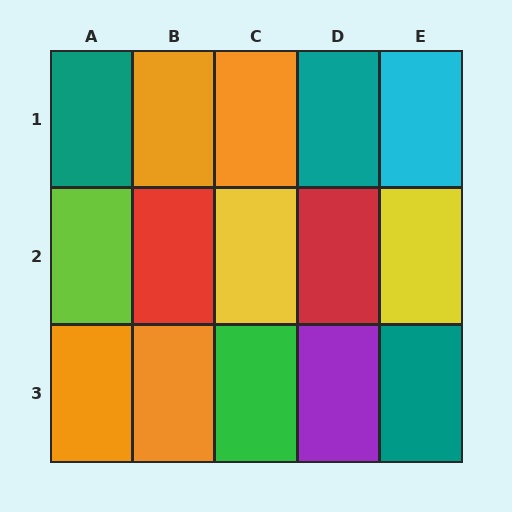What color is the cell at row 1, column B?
Orange.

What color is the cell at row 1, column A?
Teal.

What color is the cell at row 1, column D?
Teal.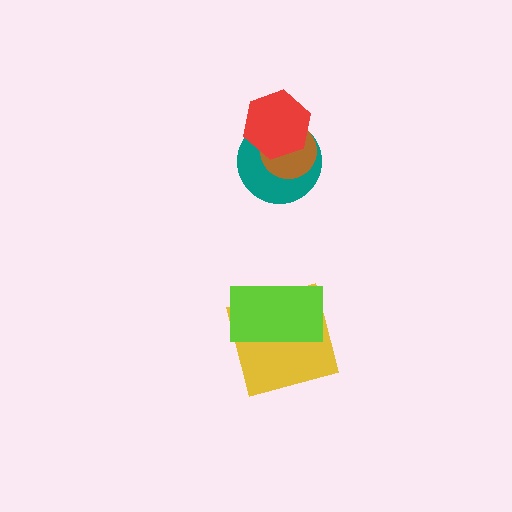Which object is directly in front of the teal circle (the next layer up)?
The brown circle is directly in front of the teal circle.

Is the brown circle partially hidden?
Yes, it is partially covered by another shape.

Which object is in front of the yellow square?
The lime rectangle is in front of the yellow square.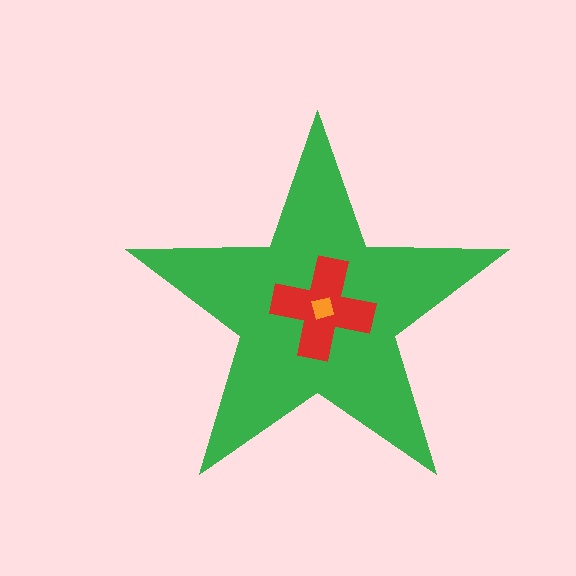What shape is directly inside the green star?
The red cross.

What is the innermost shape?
The orange square.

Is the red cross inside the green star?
Yes.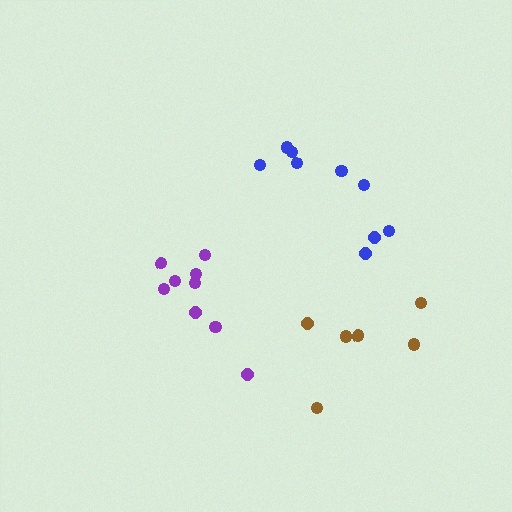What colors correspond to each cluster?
The clusters are colored: purple, blue, brown.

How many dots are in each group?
Group 1: 9 dots, Group 2: 9 dots, Group 3: 6 dots (24 total).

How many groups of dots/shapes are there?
There are 3 groups.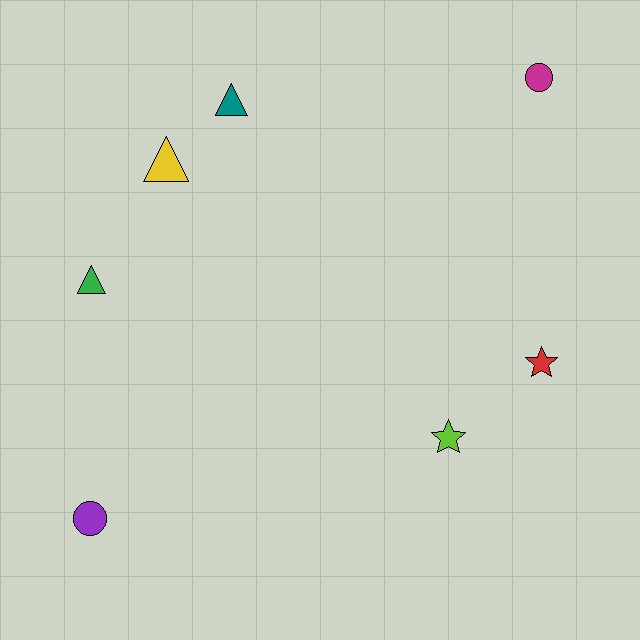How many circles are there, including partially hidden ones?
There are 2 circles.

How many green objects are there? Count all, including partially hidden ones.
There is 1 green object.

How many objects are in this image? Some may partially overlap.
There are 7 objects.